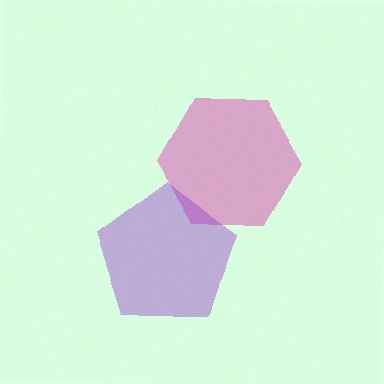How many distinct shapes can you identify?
There are 2 distinct shapes: a pink hexagon, a purple pentagon.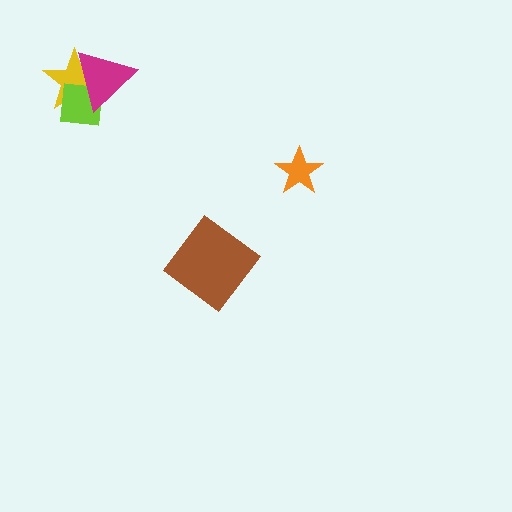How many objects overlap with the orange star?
0 objects overlap with the orange star.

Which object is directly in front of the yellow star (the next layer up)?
The lime square is directly in front of the yellow star.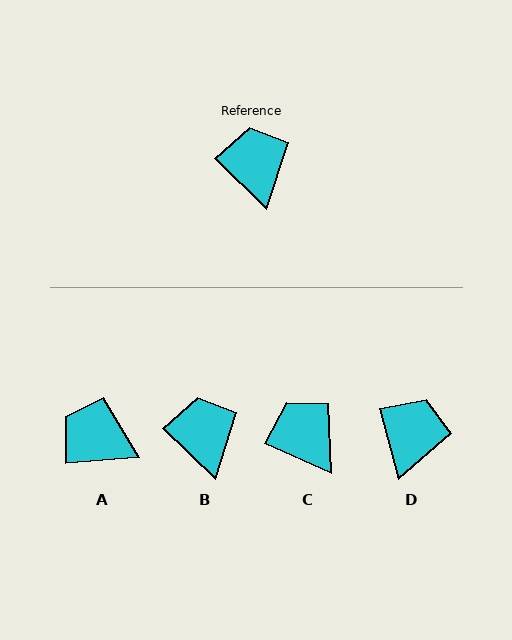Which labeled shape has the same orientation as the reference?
B.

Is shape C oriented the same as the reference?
No, it is off by about 20 degrees.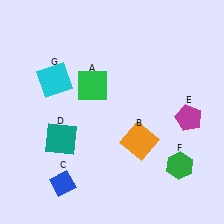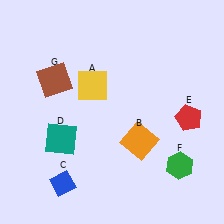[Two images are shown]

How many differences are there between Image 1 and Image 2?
There are 3 differences between the two images.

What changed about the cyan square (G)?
In Image 1, G is cyan. In Image 2, it changed to brown.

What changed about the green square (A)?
In Image 1, A is green. In Image 2, it changed to yellow.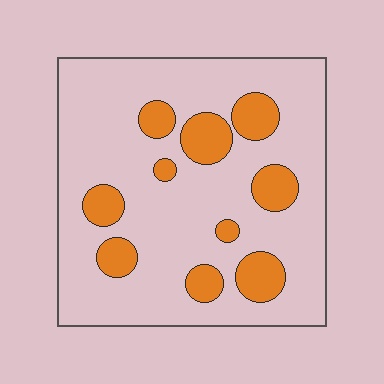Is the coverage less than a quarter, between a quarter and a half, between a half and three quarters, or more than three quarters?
Less than a quarter.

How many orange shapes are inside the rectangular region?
10.